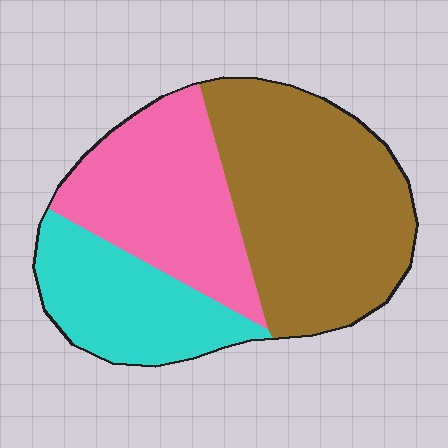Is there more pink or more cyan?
Pink.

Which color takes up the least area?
Cyan, at roughly 25%.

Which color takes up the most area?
Brown, at roughly 45%.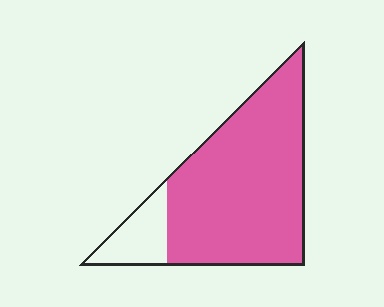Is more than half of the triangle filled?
Yes.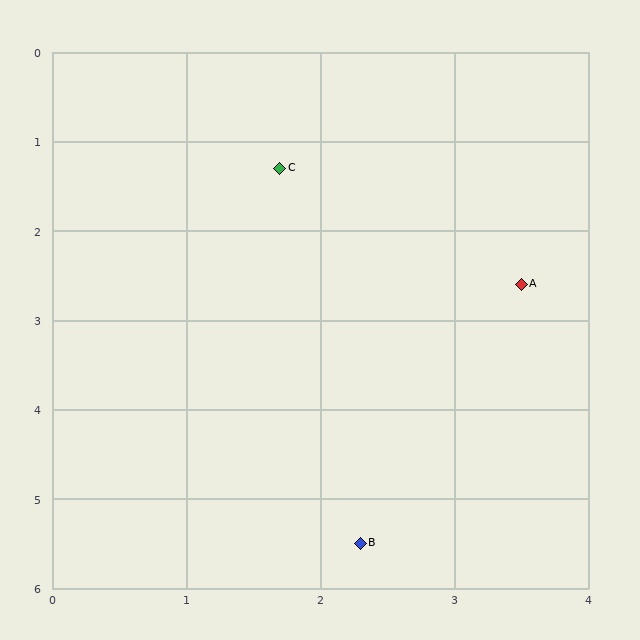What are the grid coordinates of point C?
Point C is at approximately (1.7, 1.3).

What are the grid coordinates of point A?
Point A is at approximately (3.5, 2.6).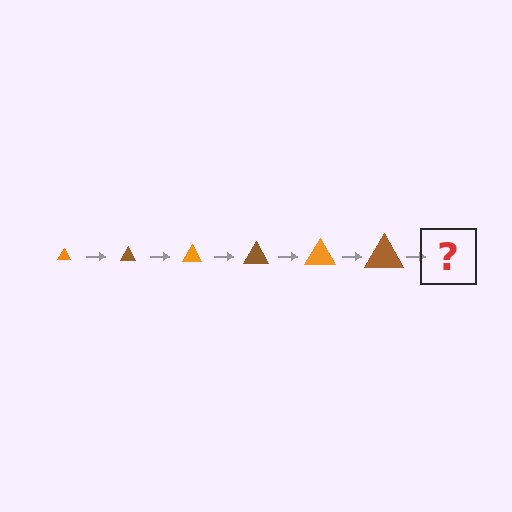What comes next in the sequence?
The next element should be an orange triangle, larger than the previous one.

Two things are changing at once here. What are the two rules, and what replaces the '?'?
The two rules are that the triangle grows larger each step and the color cycles through orange and brown. The '?' should be an orange triangle, larger than the previous one.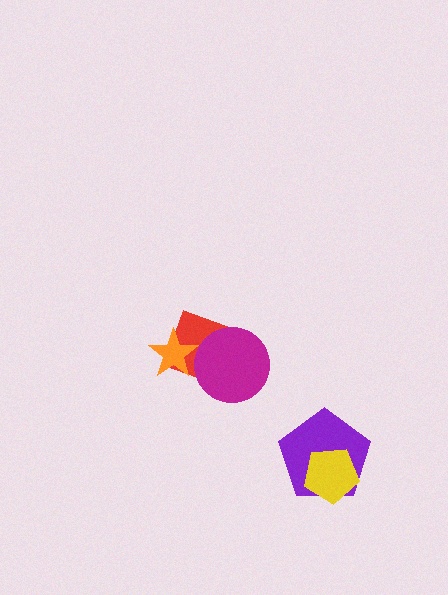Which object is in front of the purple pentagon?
The yellow pentagon is in front of the purple pentagon.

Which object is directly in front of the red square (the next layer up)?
The orange star is directly in front of the red square.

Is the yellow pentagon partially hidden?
No, no other shape covers it.